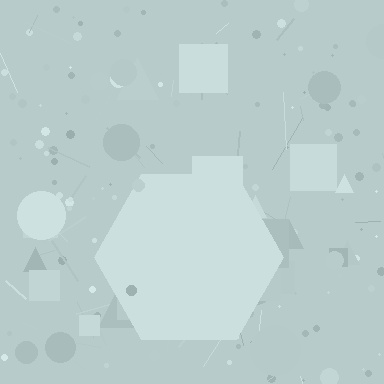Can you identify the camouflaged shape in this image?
The camouflaged shape is a hexagon.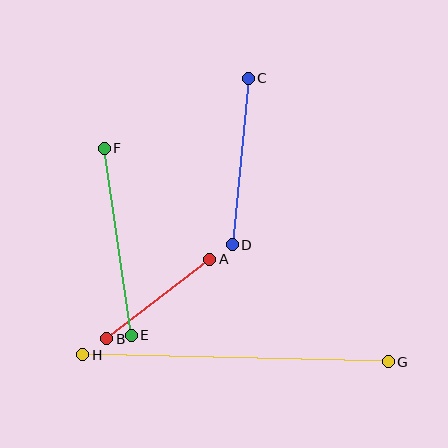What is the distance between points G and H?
The distance is approximately 306 pixels.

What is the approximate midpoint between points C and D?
The midpoint is at approximately (240, 162) pixels.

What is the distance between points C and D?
The distance is approximately 167 pixels.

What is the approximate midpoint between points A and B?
The midpoint is at approximately (158, 299) pixels.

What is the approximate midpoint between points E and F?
The midpoint is at approximately (118, 242) pixels.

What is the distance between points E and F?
The distance is approximately 189 pixels.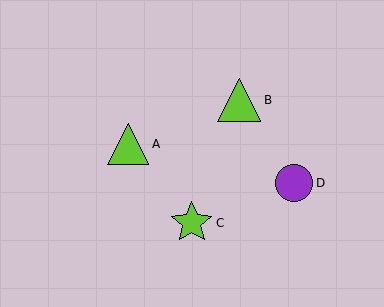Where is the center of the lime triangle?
The center of the lime triangle is at (239, 100).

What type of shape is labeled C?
Shape C is a lime star.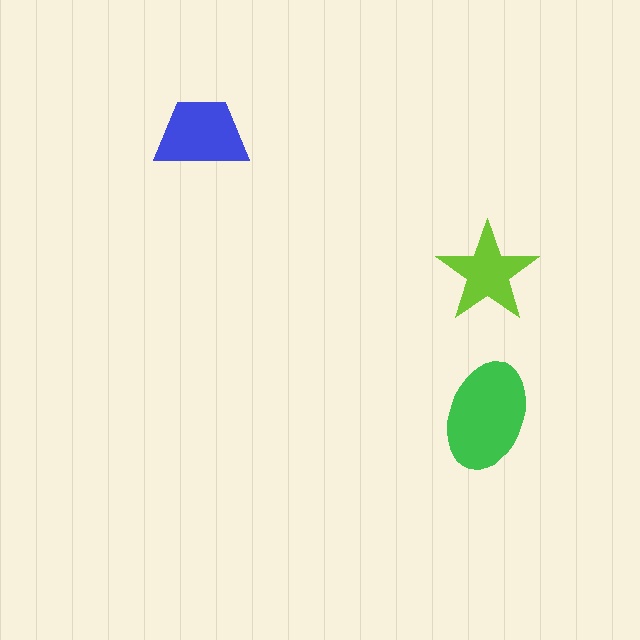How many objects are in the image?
There are 3 objects in the image.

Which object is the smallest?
The lime star.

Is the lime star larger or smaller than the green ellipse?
Smaller.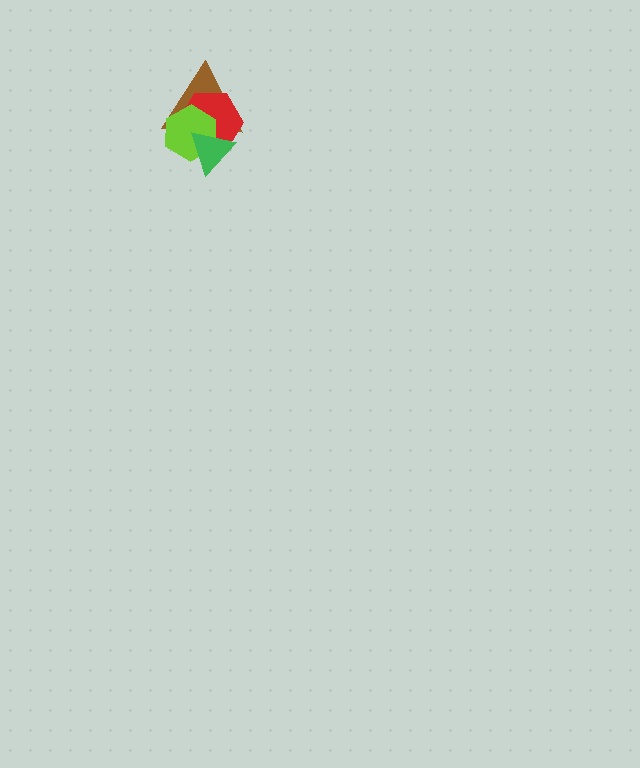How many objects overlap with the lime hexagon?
3 objects overlap with the lime hexagon.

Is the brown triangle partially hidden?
Yes, it is partially covered by another shape.